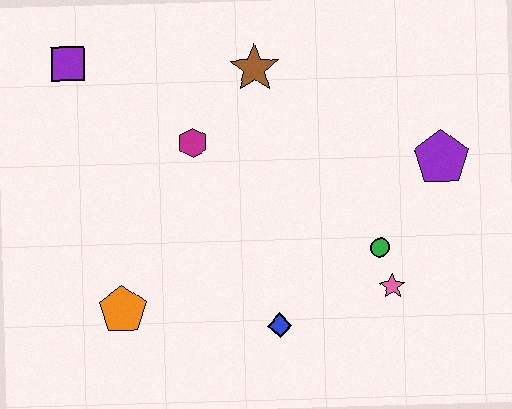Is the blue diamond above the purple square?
No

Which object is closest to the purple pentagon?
The green circle is closest to the purple pentagon.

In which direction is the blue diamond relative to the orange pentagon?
The blue diamond is to the right of the orange pentagon.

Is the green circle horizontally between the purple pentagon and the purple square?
Yes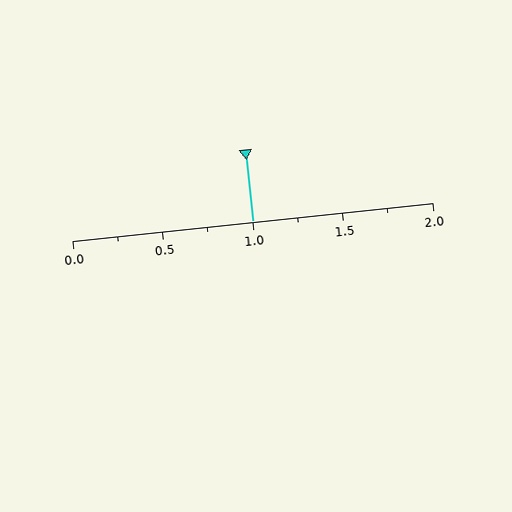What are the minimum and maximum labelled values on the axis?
The axis runs from 0.0 to 2.0.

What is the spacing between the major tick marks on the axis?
The major ticks are spaced 0.5 apart.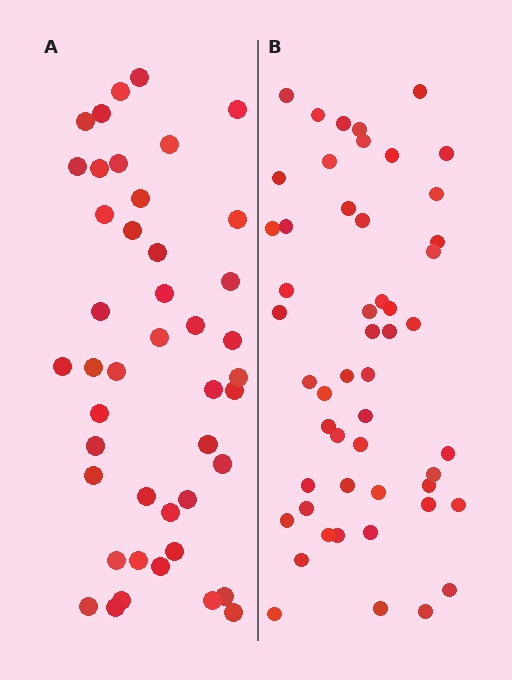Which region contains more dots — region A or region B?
Region B (the right region) has more dots.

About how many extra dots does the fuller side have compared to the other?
Region B has roughly 8 or so more dots than region A.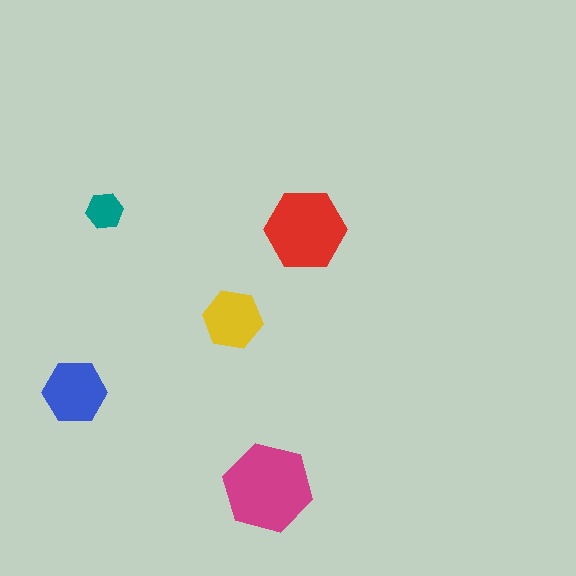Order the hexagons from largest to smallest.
the magenta one, the red one, the blue one, the yellow one, the teal one.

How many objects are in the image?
There are 5 objects in the image.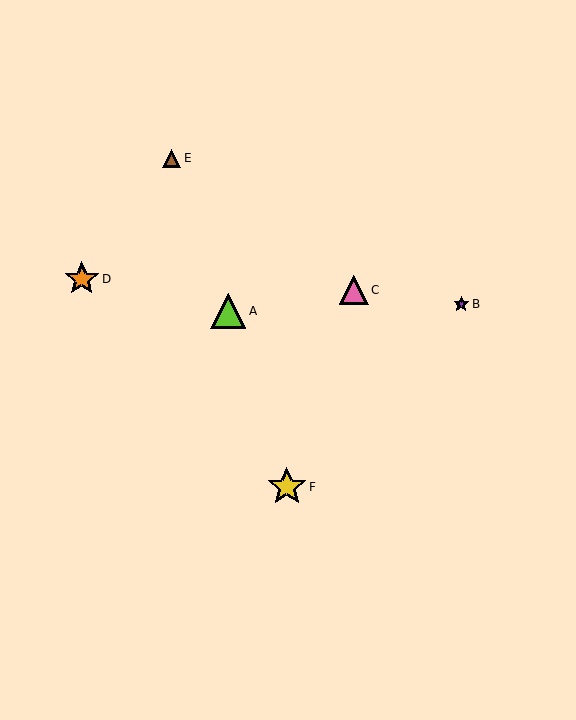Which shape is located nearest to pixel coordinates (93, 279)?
The orange star (labeled D) at (82, 279) is nearest to that location.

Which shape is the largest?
The yellow star (labeled F) is the largest.